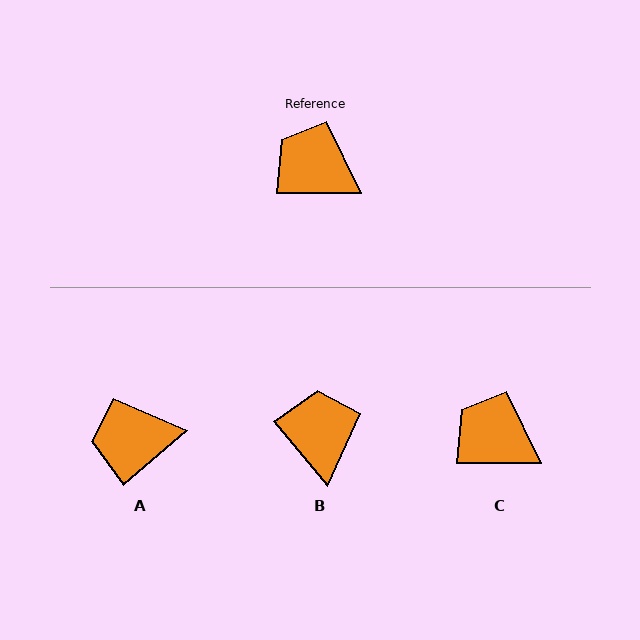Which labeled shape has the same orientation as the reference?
C.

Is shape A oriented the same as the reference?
No, it is off by about 41 degrees.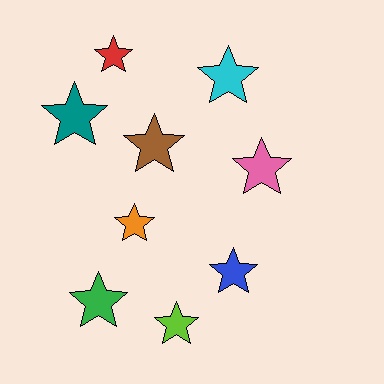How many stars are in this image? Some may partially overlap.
There are 9 stars.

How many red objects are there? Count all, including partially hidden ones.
There is 1 red object.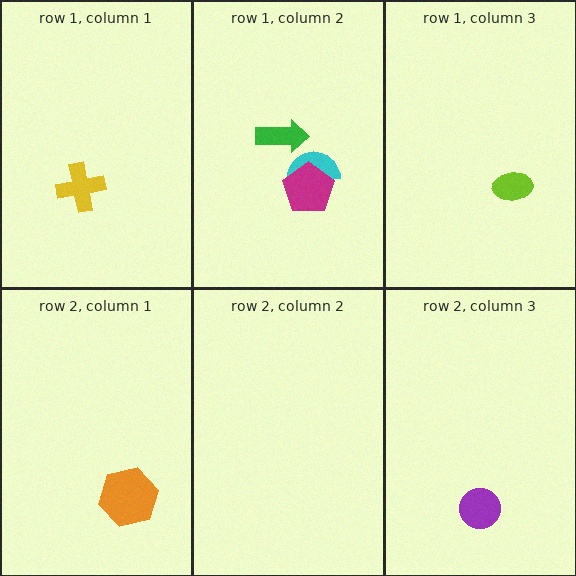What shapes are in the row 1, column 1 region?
The yellow cross.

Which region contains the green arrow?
The row 1, column 2 region.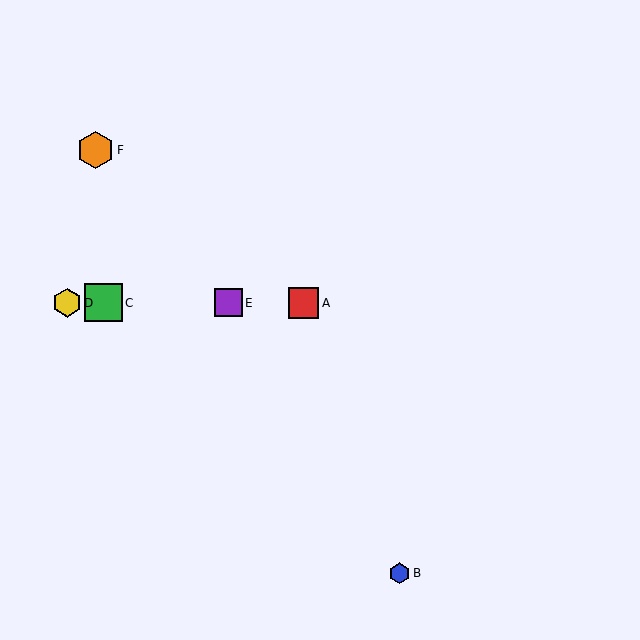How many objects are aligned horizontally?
4 objects (A, C, D, E) are aligned horizontally.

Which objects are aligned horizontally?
Objects A, C, D, E are aligned horizontally.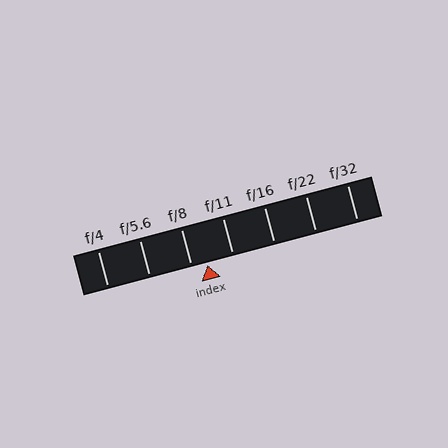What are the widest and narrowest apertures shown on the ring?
The widest aperture shown is f/4 and the narrowest is f/32.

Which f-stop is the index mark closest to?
The index mark is closest to f/8.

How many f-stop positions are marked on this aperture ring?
There are 7 f-stop positions marked.